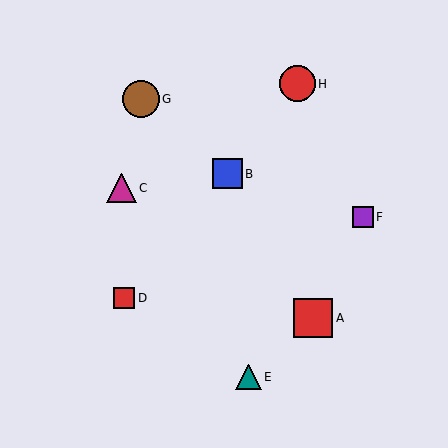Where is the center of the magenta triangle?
The center of the magenta triangle is at (121, 188).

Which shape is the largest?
The red square (labeled A) is the largest.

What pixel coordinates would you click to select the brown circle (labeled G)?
Click at (141, 99) to select the brown circle G.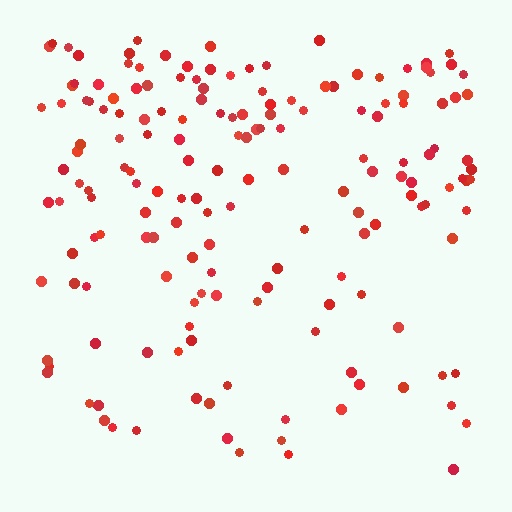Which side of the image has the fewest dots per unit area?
The bottom.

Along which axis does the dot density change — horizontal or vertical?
Vertical.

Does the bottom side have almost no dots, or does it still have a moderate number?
Still a moderate number, just noticeably fewer than the top.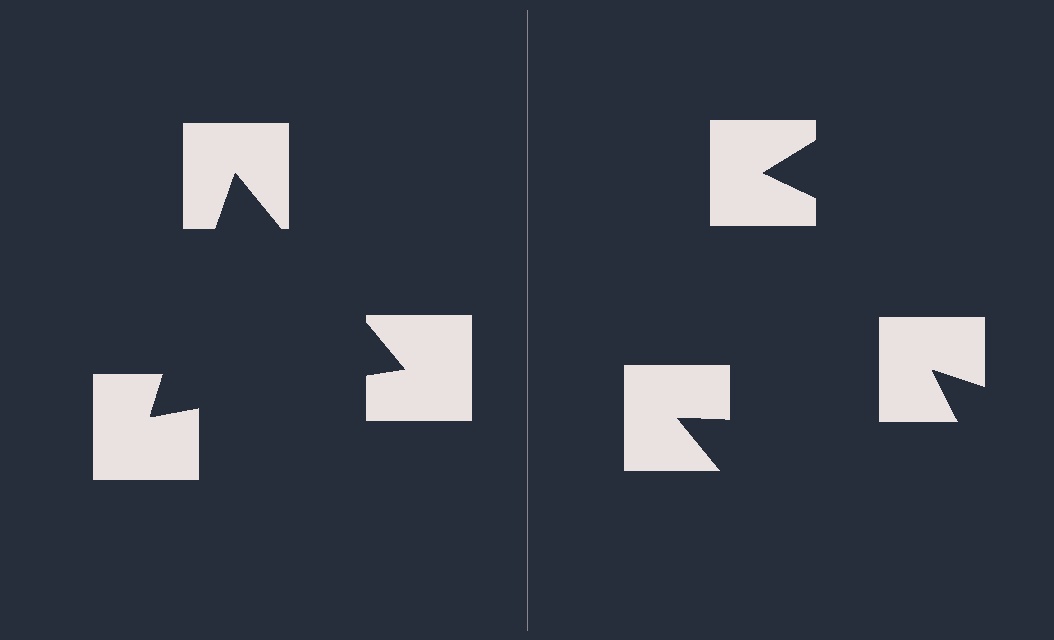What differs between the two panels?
The notched squares are positioned identically on both sides; only the wedge orientations differ. On the left they align to a triangle; on the right they are misaligned.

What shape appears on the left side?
An illusory triangle.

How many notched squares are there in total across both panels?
6 — 3 on each side.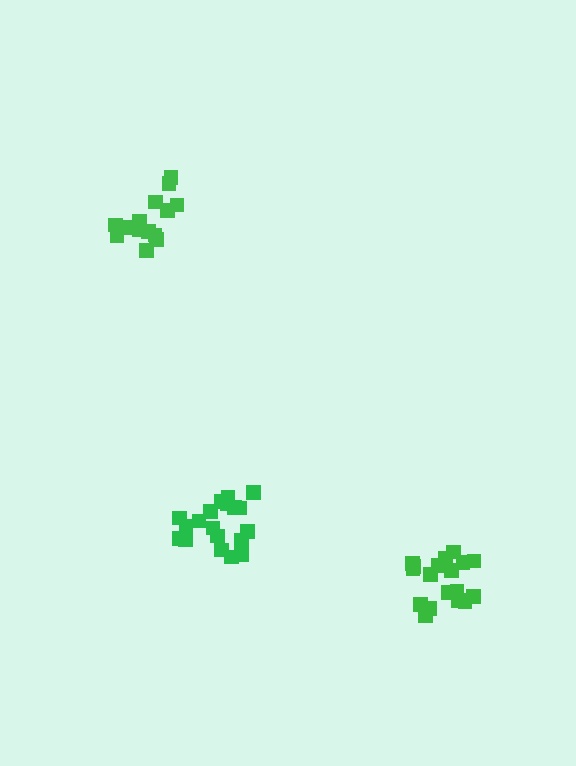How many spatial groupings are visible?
There are 3 spatial groupings.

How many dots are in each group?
Group 1: 14 dots, Group 2: 18 dots, Group 3: 19 dots (51 total).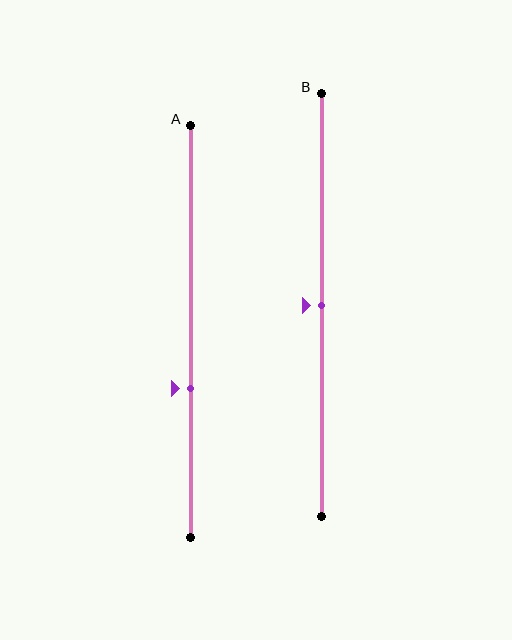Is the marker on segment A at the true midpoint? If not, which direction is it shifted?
No, the marker on segment A is shifted downward by about 14% of the segment length.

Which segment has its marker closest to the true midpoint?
Segment B has its marker closest to the true midpoint.